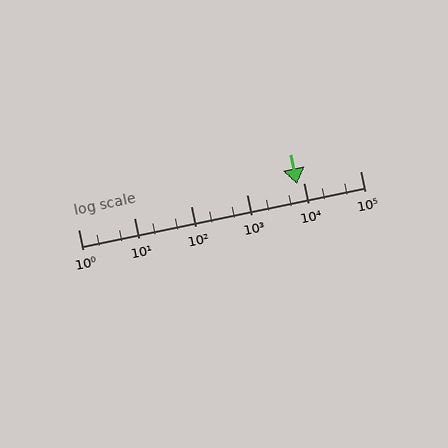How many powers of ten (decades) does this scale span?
The scale spans 5 decades, from 1 to 100000.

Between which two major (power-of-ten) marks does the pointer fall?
The pointer is between 1000 and 10000.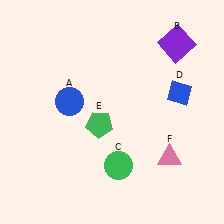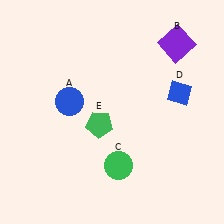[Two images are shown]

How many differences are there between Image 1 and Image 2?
There is 1 difference between the two images.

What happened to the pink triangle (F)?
The pink triangle (F) was removed in Image 2. It was in the bottom-right area of Image 1.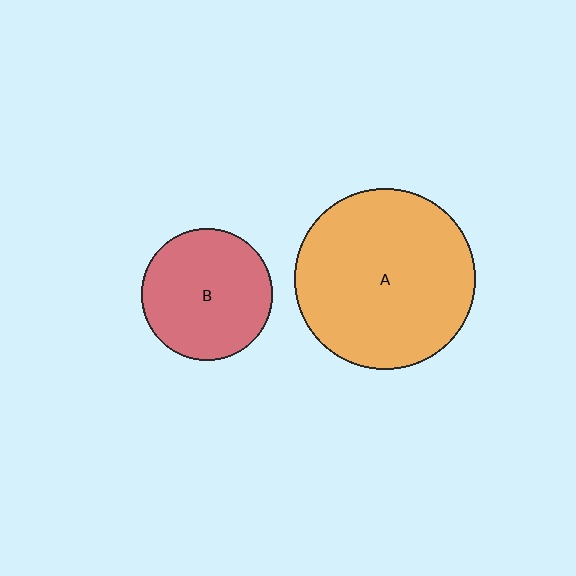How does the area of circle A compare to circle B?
Approximately 1.9 times.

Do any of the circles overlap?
No, none of the circles overlap.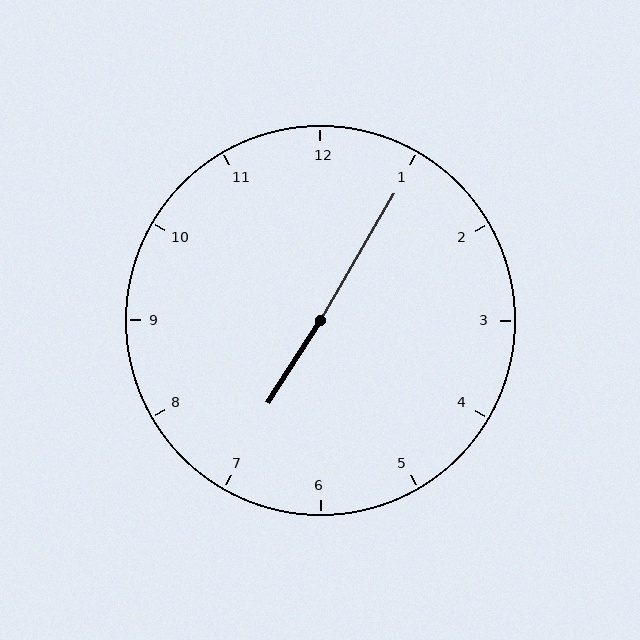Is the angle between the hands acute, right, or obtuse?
It is obtuse.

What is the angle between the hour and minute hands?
Approximately 178 degrees.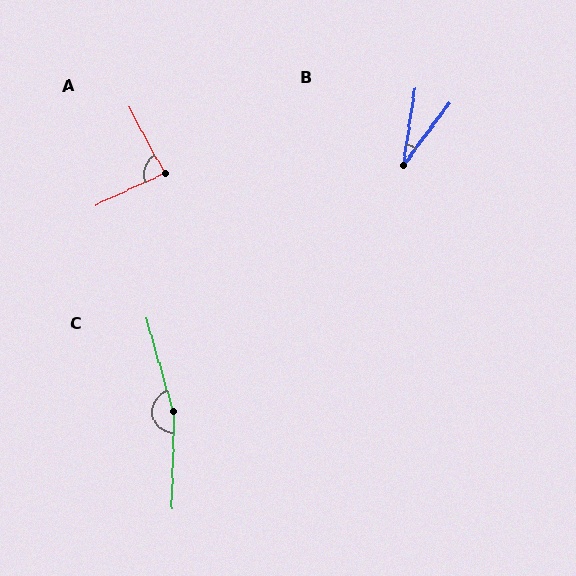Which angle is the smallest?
B, at approximately 28 degrees.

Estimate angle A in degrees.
Approximately 86 degrees.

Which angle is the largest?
C, at approximately 163 degrees.